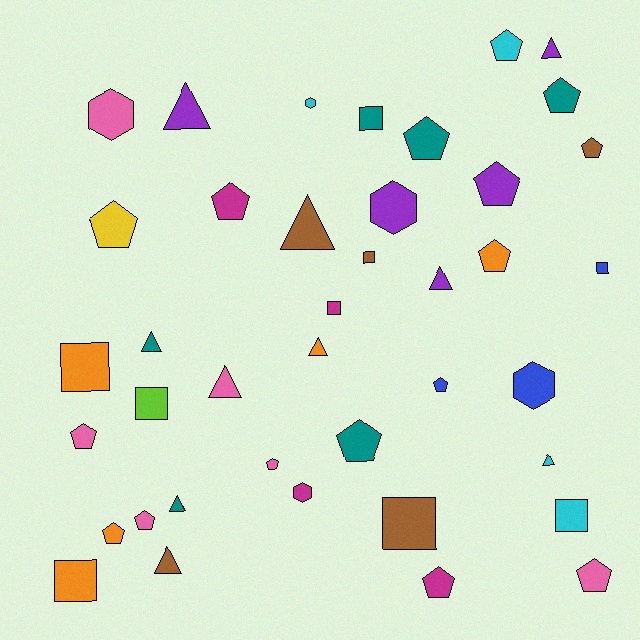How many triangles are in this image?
There are 10 triangles.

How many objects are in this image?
There are 40 objects.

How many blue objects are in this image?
There are 3 blue objects.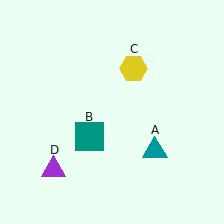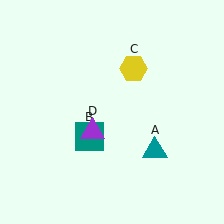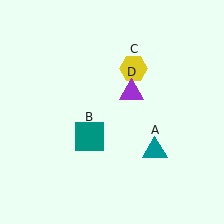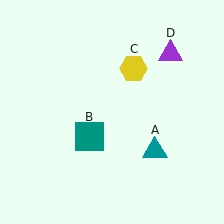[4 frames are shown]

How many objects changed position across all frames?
1 object changed position: purple triangle (object D).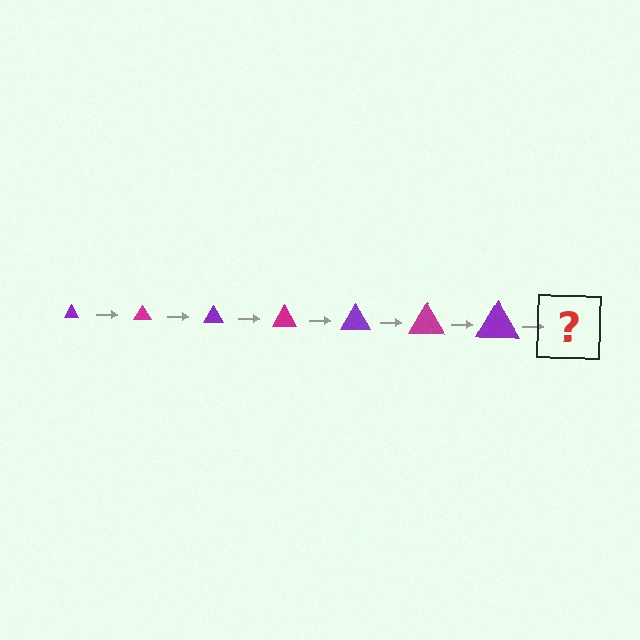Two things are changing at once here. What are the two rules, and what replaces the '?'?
The two rules are that the triangle grows larger each step and the color cycles through purple and magenta. The '?' should be a magenta triangle, larger than the previous one.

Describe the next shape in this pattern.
It should be a magenta triangle, larger than the previous one.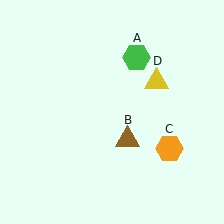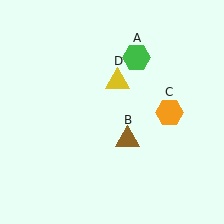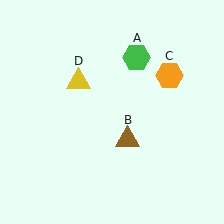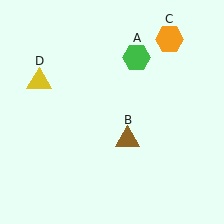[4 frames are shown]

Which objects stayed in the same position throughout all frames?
Green hexagon (object A) and brown triangle (object B) remained stationary.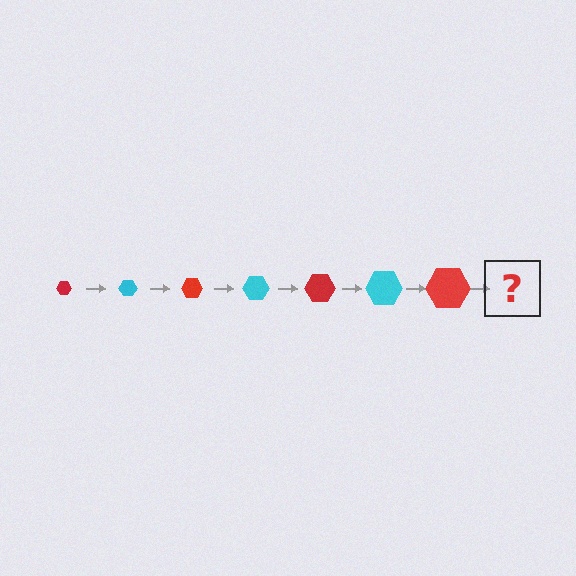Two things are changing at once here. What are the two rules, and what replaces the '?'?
The two rules are that the hexagon grows larger each step and the color cycles through red and cyan. The '?' should be a cyan hexagon, larger than the previous one.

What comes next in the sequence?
The next element should be a cyan hexagon, larger than the previous one.